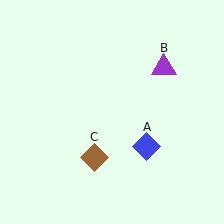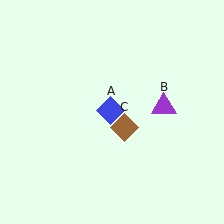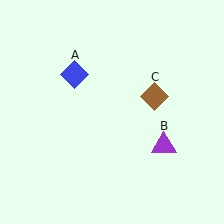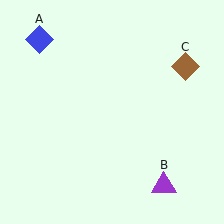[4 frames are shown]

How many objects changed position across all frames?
3 objects changed position: blue diamond (object A), purple triangle (object B), brown diamond (object C).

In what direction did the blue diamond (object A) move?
The blue diamond (object A) moved up and to the left.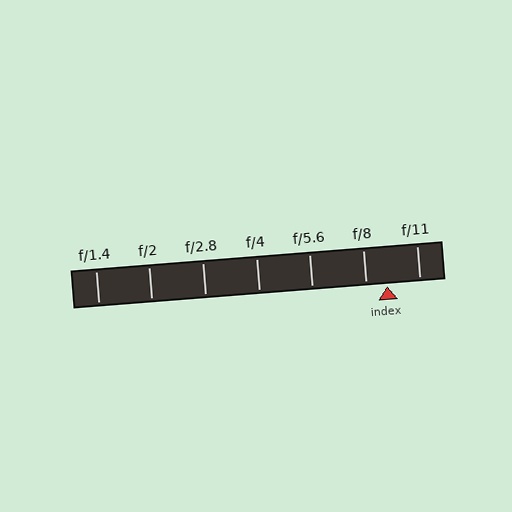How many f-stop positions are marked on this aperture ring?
There are 7 f-stop positions marked.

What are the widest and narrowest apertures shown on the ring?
The widest aperture shown is f/1.4 and the narrowest is f/11.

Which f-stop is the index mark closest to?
The index mark is closest to f/8.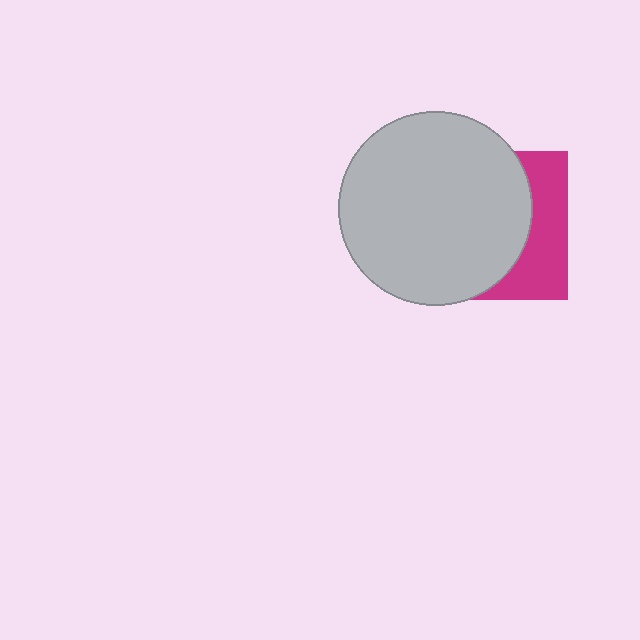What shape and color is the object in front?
The object in front is a light gray circle.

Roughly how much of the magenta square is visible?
A small part of it is visible (roughly 32%).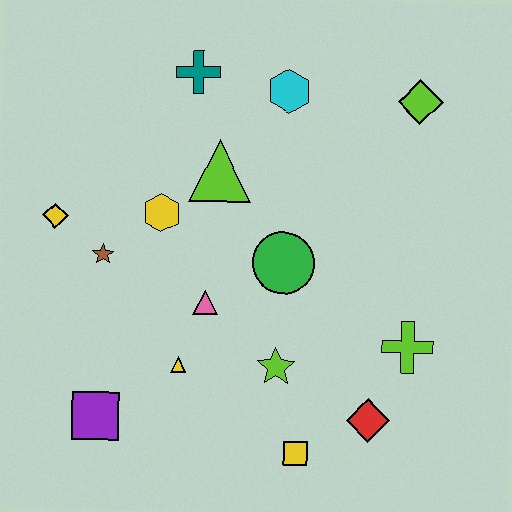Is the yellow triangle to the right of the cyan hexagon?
No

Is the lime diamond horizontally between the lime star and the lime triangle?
No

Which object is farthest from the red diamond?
The teal cross is farthest from the red diamond.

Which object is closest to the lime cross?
The red diamond is closest to the lime cross.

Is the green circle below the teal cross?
Yes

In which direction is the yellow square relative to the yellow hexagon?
The yellow square is below the yellow hexagon.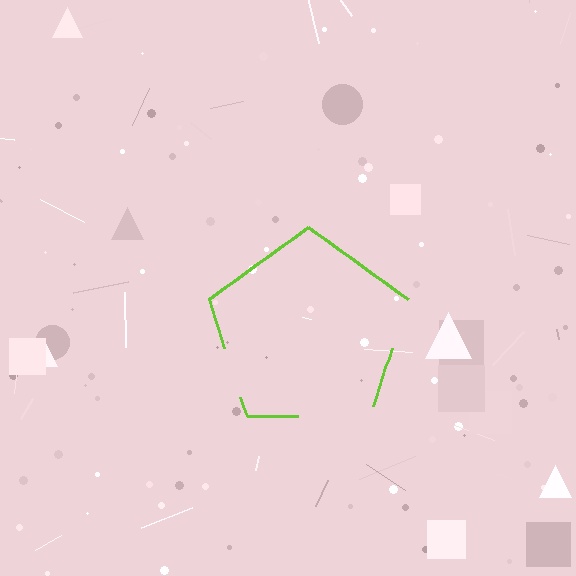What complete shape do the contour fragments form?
The contour fragments form a pentagon.